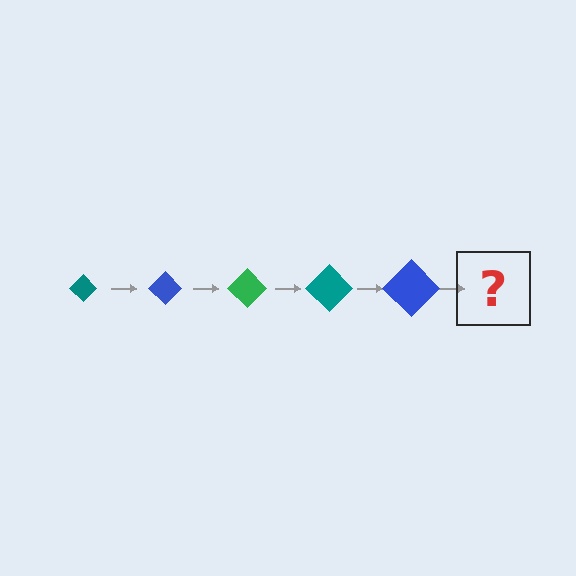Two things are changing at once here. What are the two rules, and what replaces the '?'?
The two rules are that the diamond grows larger each step and the color cycles through teal, blue, and green. The '?' should be a green diamond, larger than the previous one.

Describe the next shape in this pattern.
It should be a green diamond, larger than the previous one.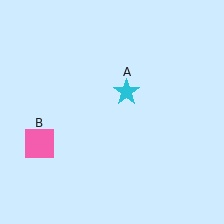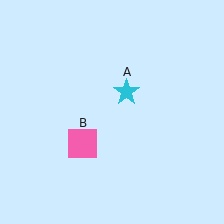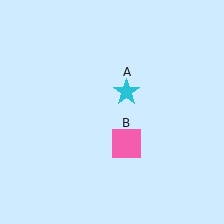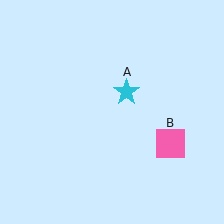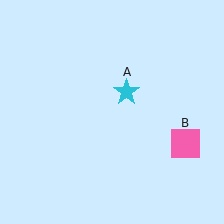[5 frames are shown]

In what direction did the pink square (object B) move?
The pink square (object B) moved right.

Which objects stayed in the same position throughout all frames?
Cyan star (object A) remained stationary.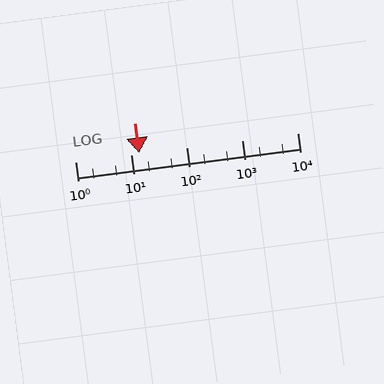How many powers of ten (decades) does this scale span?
The scale spans 4 decades, from 1 to 10000.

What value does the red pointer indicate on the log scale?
The pointer indicates approximately 14.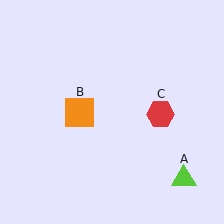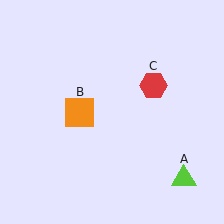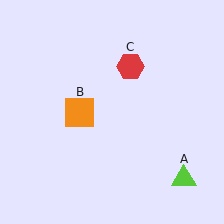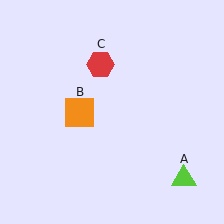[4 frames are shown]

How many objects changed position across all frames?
1 object changed position: red hexagon (object C).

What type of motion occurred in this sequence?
The red hexagon (object C) rotated counterclockwise around the center of the scene.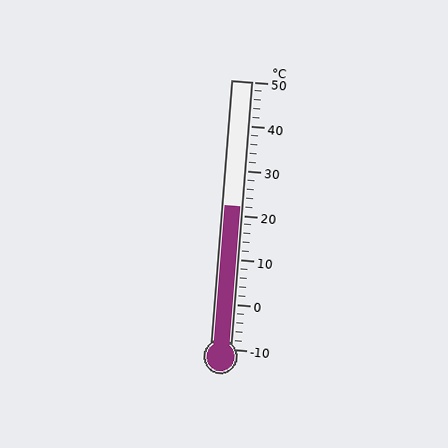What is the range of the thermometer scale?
The thermometer scale ranges from -10°C to 50°C.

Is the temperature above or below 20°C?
The temperature is above 20°C.